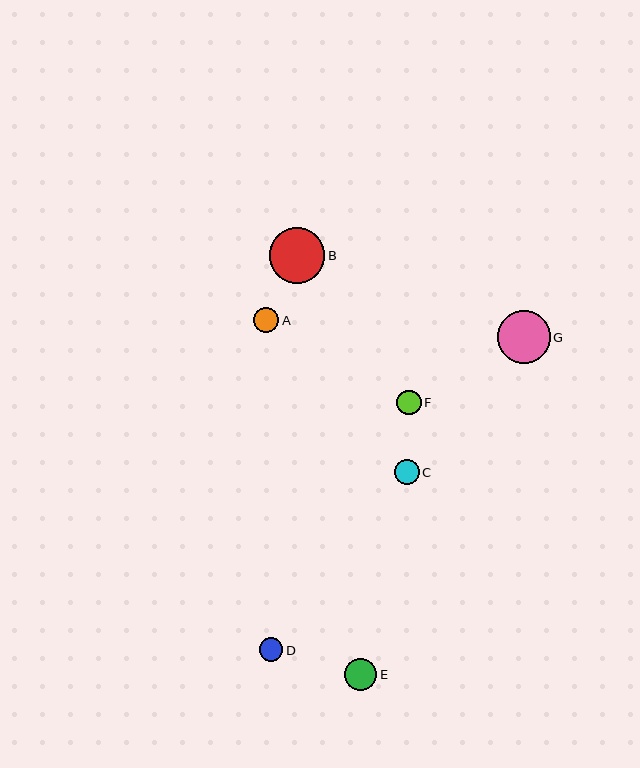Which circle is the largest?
Circle B is the largest with a size of approximately 56 pixels.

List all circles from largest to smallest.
From largest to smallest: B, G, E, A, C, F, D.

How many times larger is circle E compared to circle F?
Circle E is approximately 1.3 times the size of circle F.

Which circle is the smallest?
Circle D is the smallest with a size of approximately 24 pixels.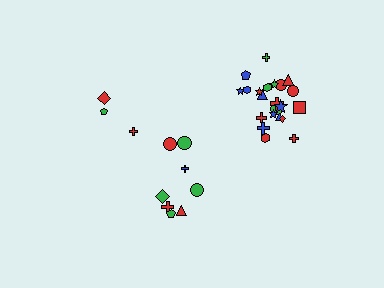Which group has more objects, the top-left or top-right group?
The top-right group.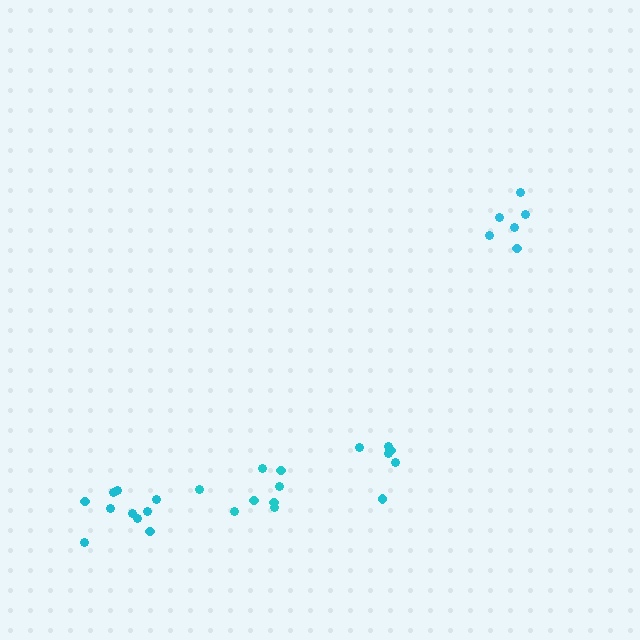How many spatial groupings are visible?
There are 4 spatial groupings.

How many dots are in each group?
Group 1: 10 dots, Group 2: 6 dots, Group 3: 6 dots, Group 4: 8 dots (30 total).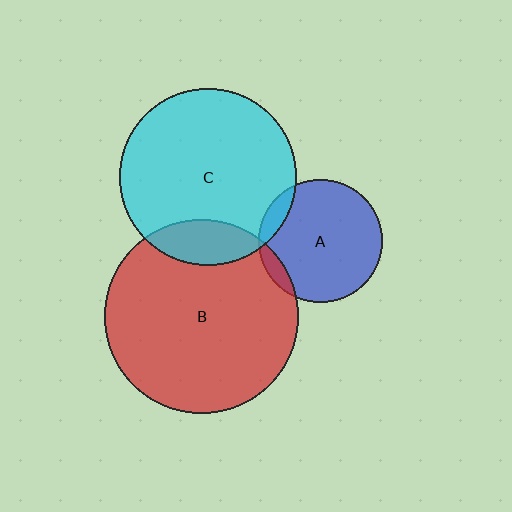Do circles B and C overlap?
Yes.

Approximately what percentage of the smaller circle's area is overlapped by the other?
Approximately 15%.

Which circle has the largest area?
Circle B (red).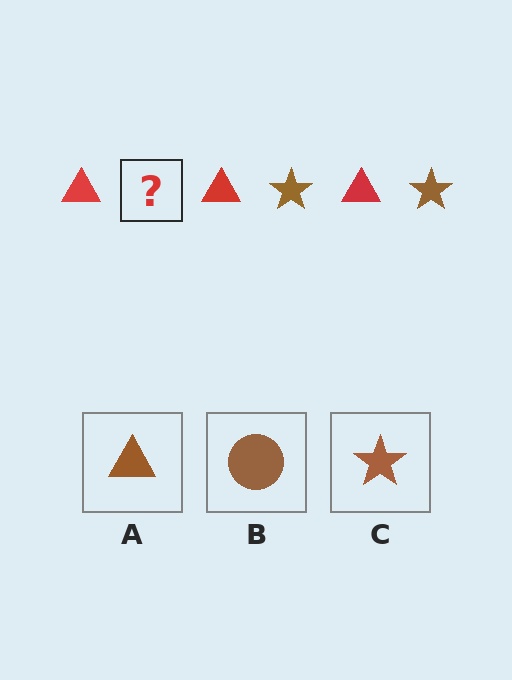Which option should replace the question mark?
Option C.